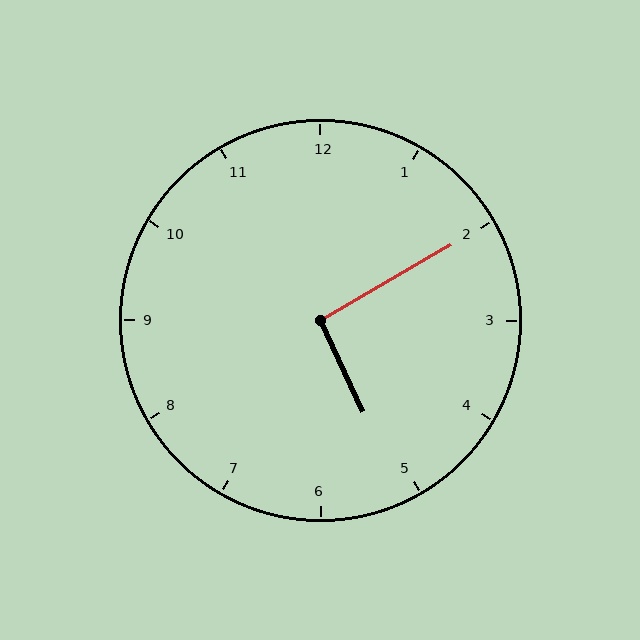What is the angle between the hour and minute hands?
Approximately 95 degrees.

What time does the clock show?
5:10.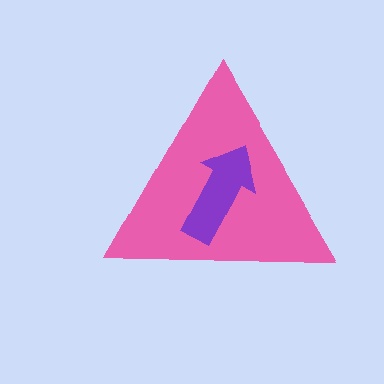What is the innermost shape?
The purple arrow.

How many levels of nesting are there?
2.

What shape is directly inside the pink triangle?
The purple arrow.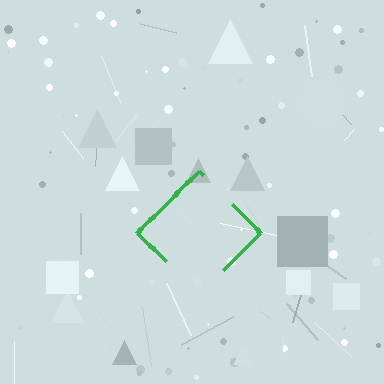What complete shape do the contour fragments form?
The contour fragments form a diamond.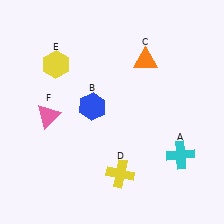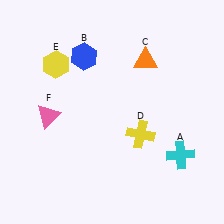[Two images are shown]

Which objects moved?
The objects that moved are: the blue hexagon (B), the yellow cross (D).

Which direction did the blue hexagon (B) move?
The blue hexagon (B) moved up.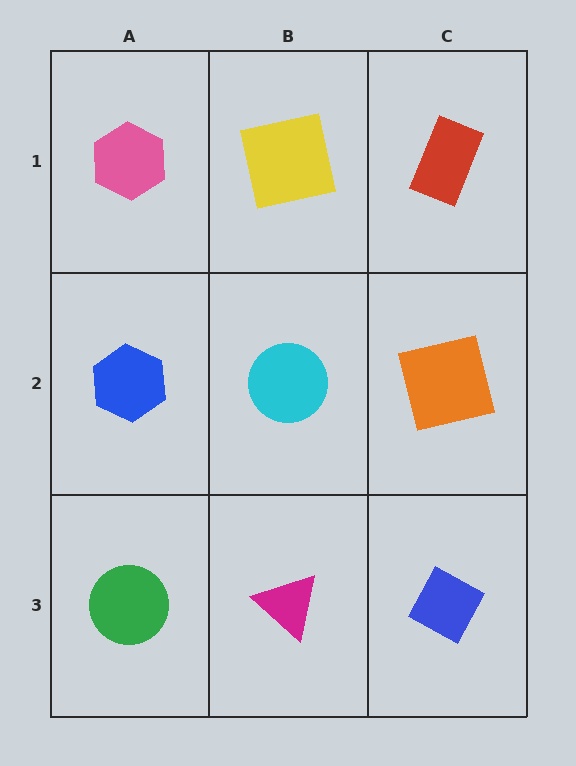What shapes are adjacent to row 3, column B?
A cyan circle (row 2, column B), a green circle (row 3, column A), a blue diamond (row 3, column C).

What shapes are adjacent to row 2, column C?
A red rectangle (row 1, column C), a blue diamond (row 3, column C), a cyan circle (row 2, column B).